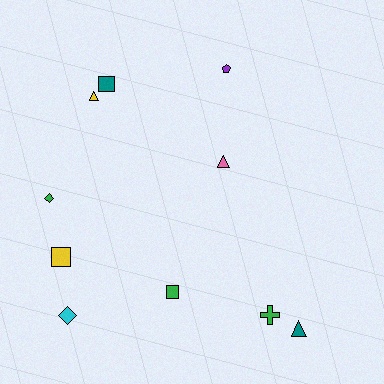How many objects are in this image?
There are 10 objects.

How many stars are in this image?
There are no stars.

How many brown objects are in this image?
There are no brown objects.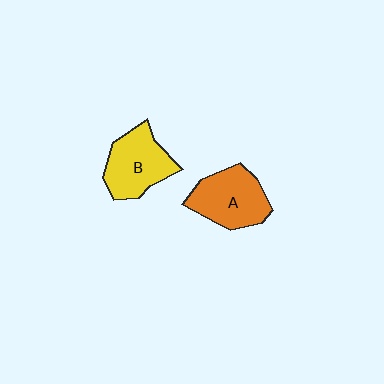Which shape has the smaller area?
Shape B (yellow).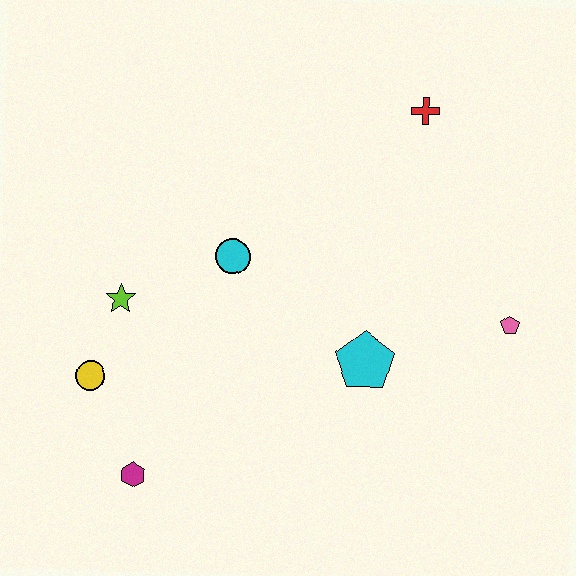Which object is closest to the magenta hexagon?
The yellow circle is closest to the magenta hexagon.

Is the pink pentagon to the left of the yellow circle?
No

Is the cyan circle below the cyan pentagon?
No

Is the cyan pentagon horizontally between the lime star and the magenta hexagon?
No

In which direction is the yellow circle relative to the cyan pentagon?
The yellow circle is to the left of the cyan pentagon.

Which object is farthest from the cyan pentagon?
The yellow circle is farthest from the cyan pentagon.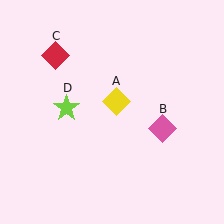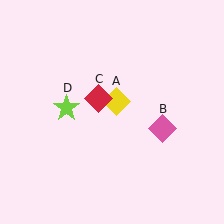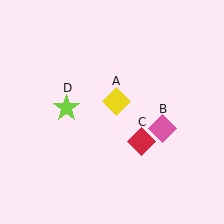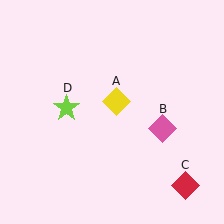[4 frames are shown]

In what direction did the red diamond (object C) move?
The red diamond (object C) moved down and to the right.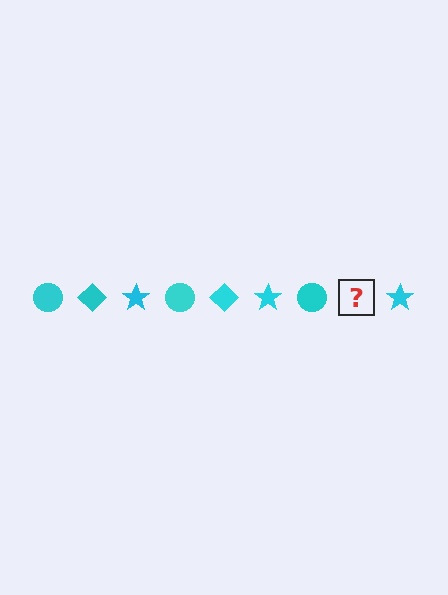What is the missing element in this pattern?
The missing element is a cyan diamond.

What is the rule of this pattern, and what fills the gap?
The rule is that the pattern cycles through circle, diamond, star shapes in cyan. The gap should be filled with a cyan diamond.